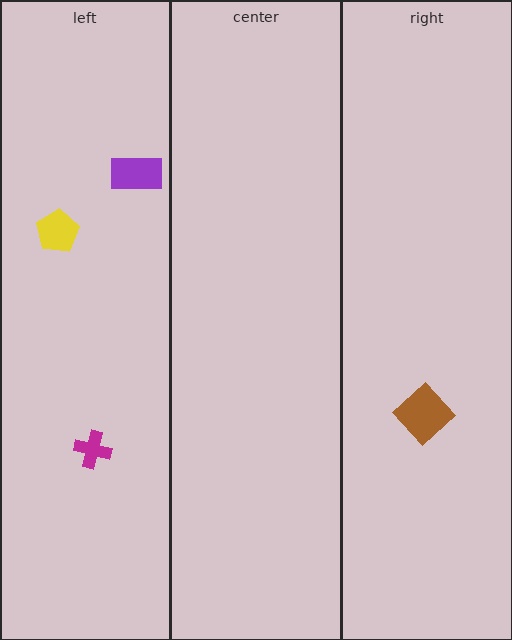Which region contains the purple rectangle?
The left region.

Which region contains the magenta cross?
The left region.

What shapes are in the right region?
The brown diamond.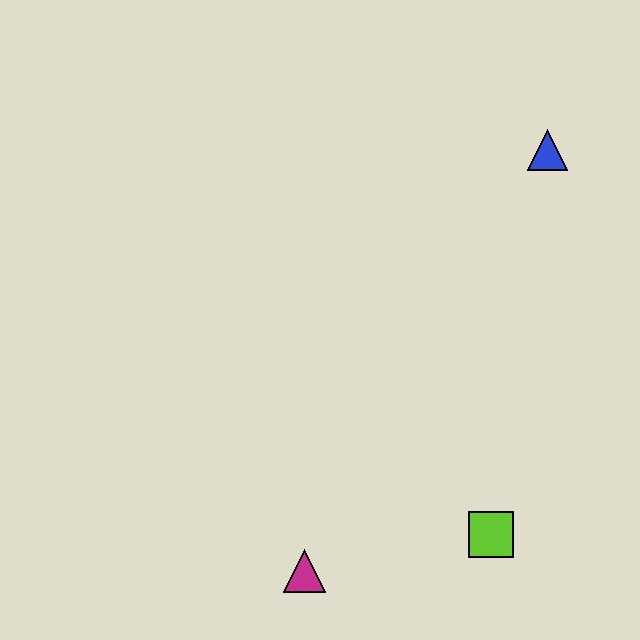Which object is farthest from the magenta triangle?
The blue triangle is farthest from the magenta triangle.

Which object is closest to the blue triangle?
The lime square is closest to the blue triangle.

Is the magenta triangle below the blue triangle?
Yes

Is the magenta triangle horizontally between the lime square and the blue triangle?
No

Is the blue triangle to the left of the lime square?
No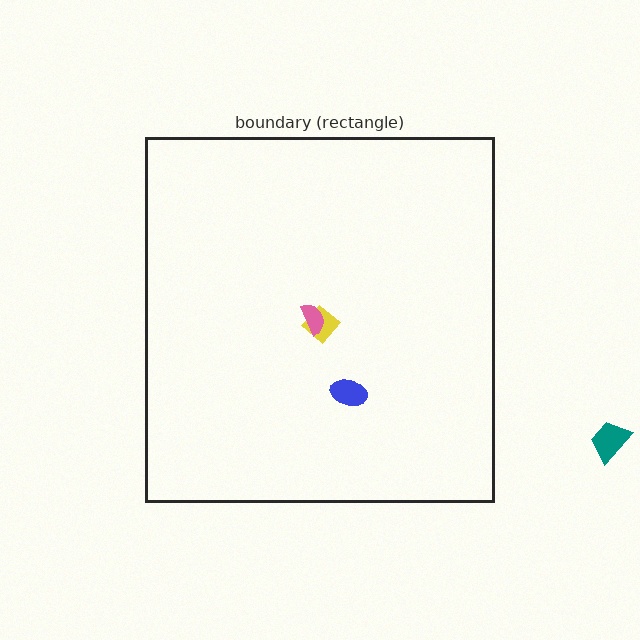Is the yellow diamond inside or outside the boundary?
Inside.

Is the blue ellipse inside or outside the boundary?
Inside.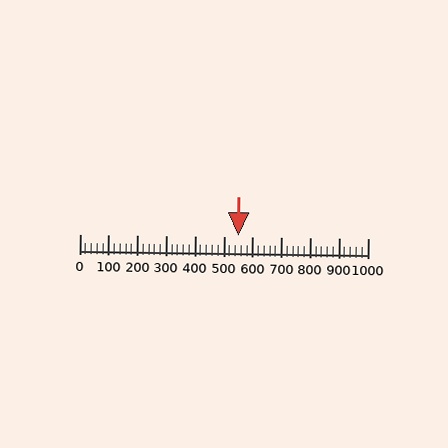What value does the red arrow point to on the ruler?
The red arrow points to approximately 549.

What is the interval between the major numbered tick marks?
The major tick marks are spaced 100 units apart.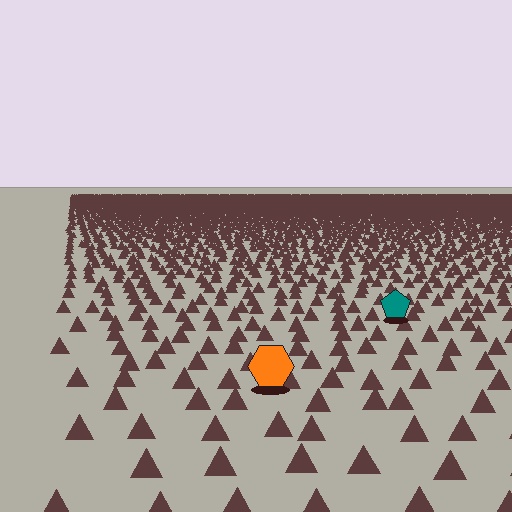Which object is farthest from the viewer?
The teal pentagon is farthest from the viewer. It appears smaller and the ground texture around it is denser.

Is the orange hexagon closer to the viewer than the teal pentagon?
Yes. The orange hexagon is closer — you can tell from the texture gradient: the ground texture is coarser near it.